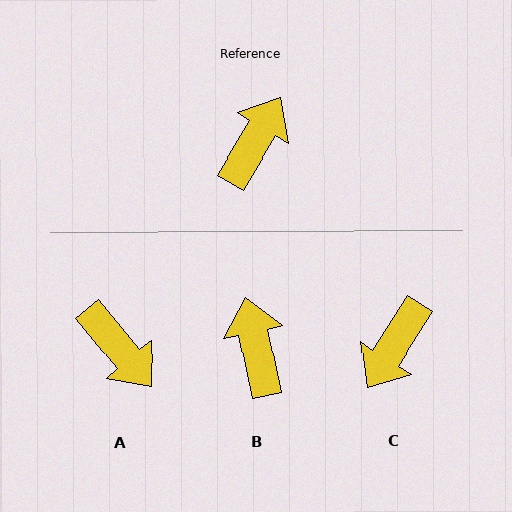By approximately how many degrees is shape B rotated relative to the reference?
Approximately 43 degrees counter-clockwise.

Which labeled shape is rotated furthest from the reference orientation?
C, about 178 degrees away.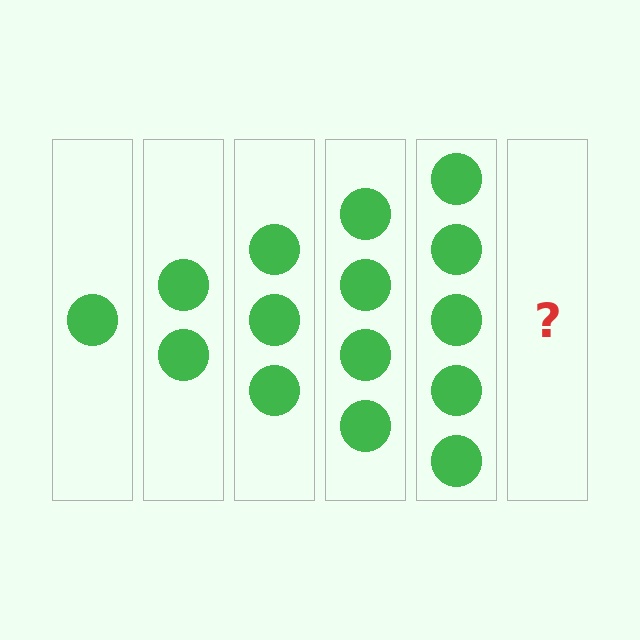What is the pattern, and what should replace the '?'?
The pattern is that each step adds one more circle. The '?' should be 6 circles.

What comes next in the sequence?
The next element should be 6 circles.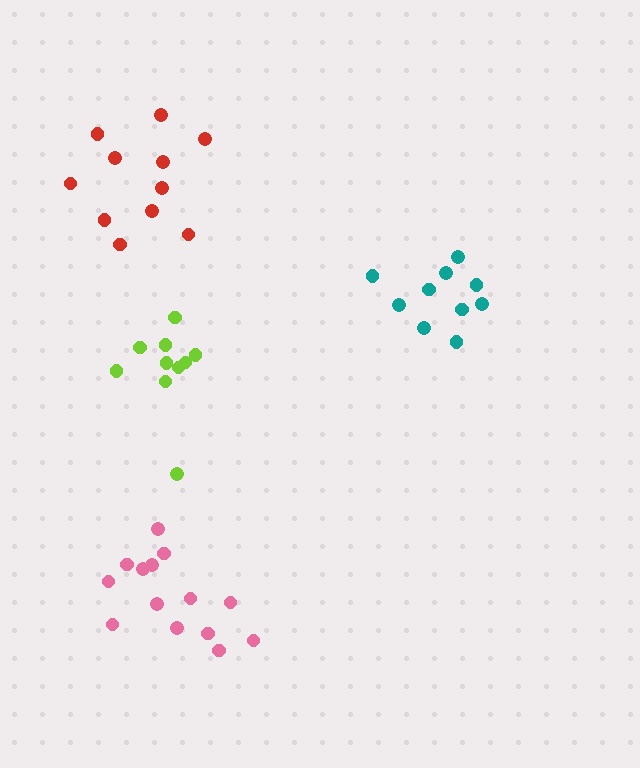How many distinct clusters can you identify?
There are 4 distinct clusters.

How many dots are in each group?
Group 1: 11 dots, Group 2: 10 dots, Group 3: 10 dots, Group 4: 14 dots (45 total).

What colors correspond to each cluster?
The clusters are colored: red, teal, lime, pink.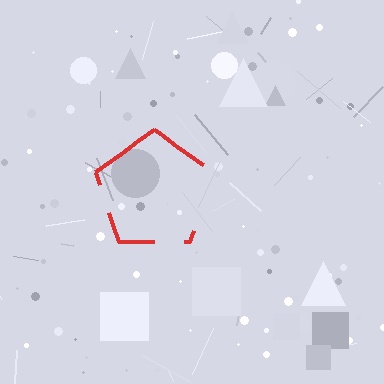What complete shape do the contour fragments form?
The contour fragments form a pentagon.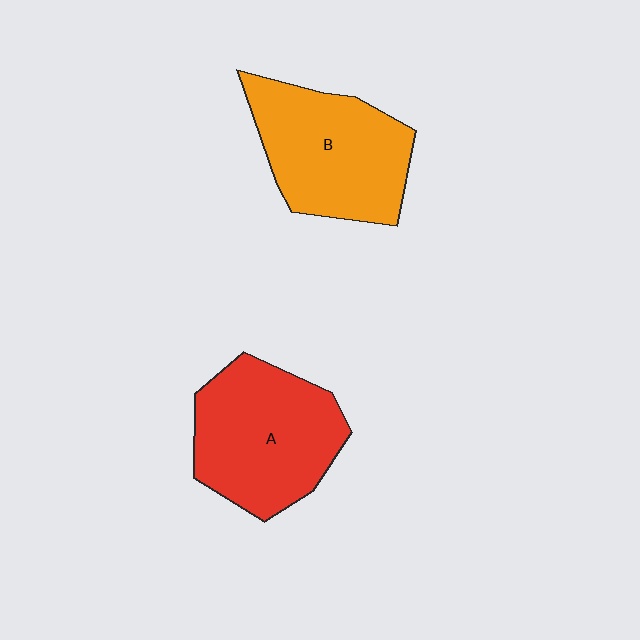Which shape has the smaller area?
Shape B (orange).